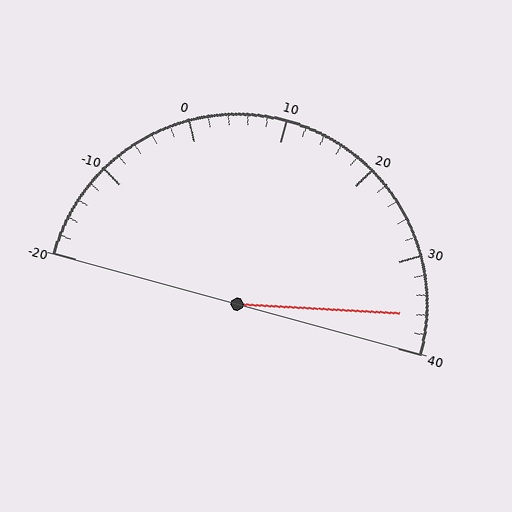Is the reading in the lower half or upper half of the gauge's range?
The reading is in the upper half of the range (-20 to 40).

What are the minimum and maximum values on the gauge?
The gauge ranges from -20 to 40.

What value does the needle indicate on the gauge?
The needle indicates approximately 36.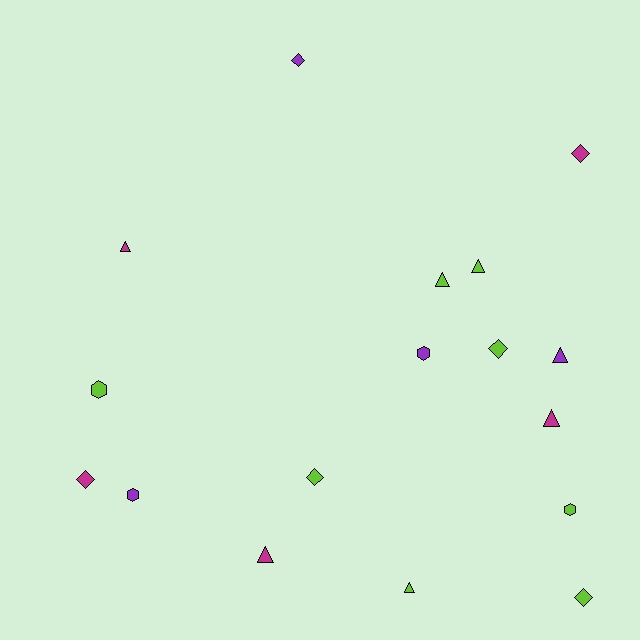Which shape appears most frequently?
Triangle, with 7 objects.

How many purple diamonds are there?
There is 1 purple diamond.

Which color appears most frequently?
Lime, with 8 objects.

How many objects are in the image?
There are 17 objects.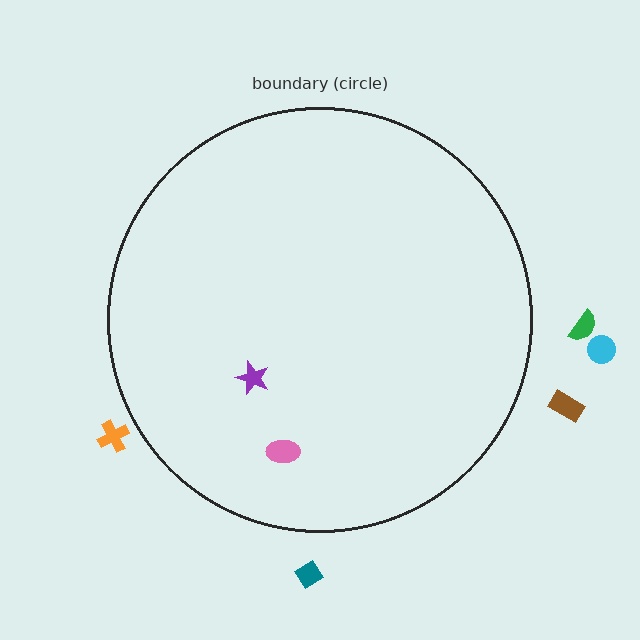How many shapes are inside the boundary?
2 inside, 5 outside.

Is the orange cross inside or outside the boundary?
Outside.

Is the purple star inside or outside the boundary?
Inside.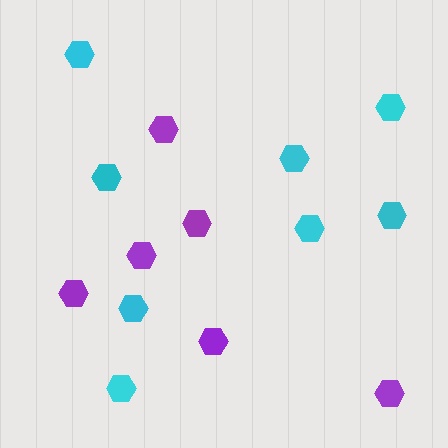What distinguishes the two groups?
There are 2 groups: one group of purple hexagons (6) and one group of cyan hexagons (8).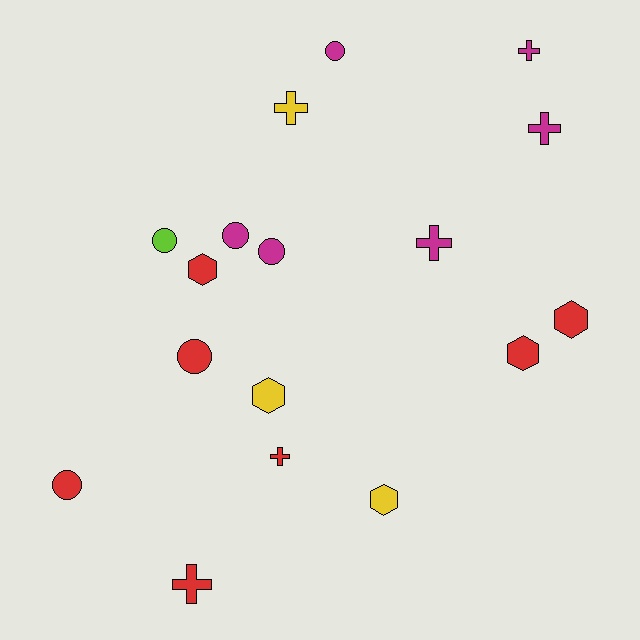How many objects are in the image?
There are 17 objects.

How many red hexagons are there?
There are 3 red hexagons.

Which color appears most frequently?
Red, with 7 objects.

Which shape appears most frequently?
Circle, with 6 objects.